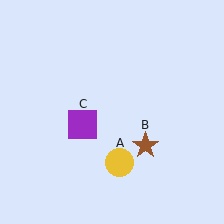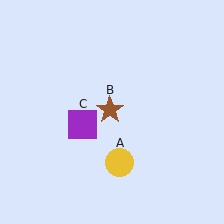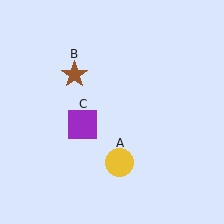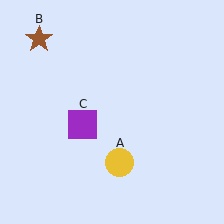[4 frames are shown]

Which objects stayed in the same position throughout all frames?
Yellow circle (object A) and purple square (object C) remained stationary.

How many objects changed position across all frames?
1 object changed position: brown star (object B).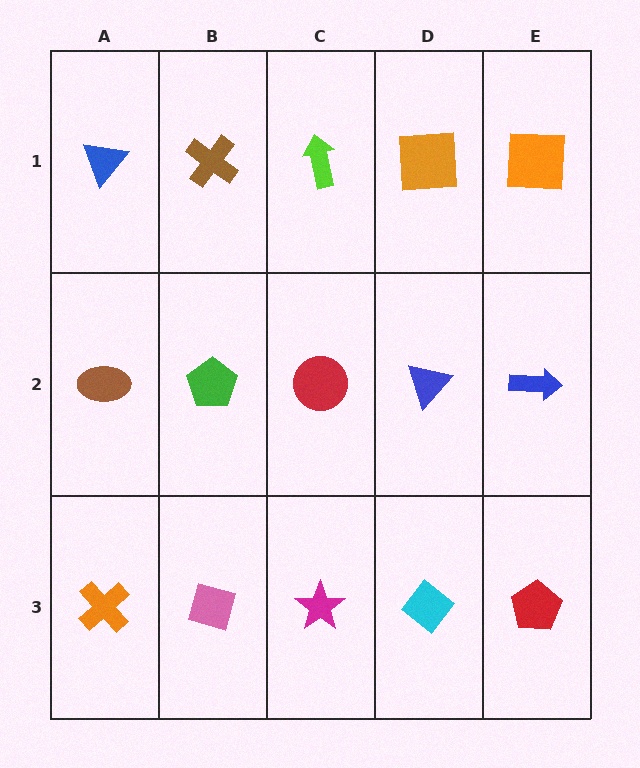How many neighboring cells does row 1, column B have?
3.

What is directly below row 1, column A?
A brown ellipse.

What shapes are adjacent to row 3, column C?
A red circle (row 2, column C), a pink diamond (row 3, column B), a cyan diamond (row 3, column D).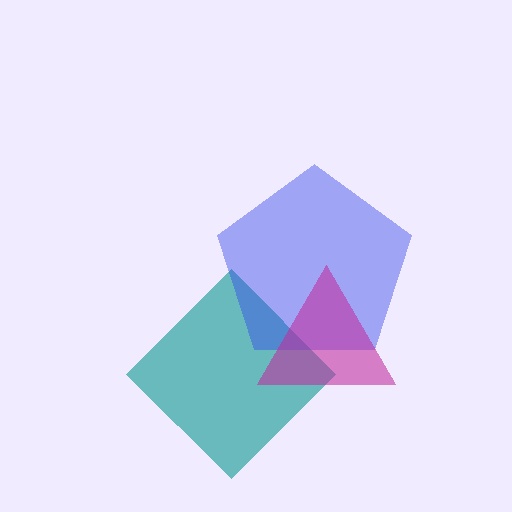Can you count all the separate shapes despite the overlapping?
Yes, there are 3 separate shapes.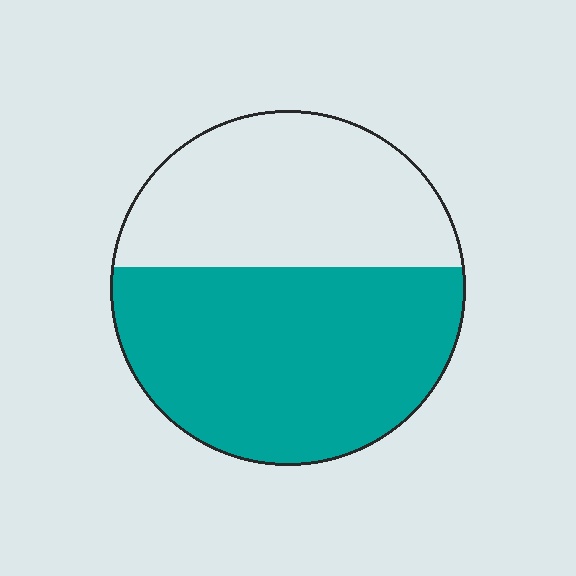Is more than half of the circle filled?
Yes.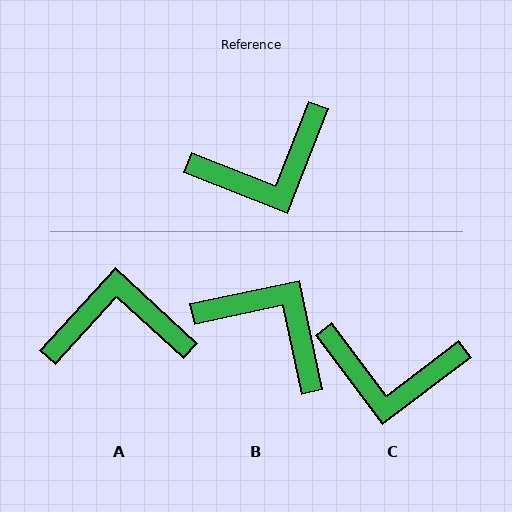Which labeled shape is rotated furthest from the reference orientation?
A, about 159 degrees away.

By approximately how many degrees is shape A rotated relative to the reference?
Approximately 159 degrees counter-clockwise.